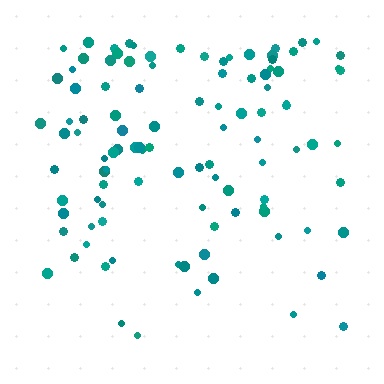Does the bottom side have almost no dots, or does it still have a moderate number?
Still a moderate number, just noticeably fewer than the top.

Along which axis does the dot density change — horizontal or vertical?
Vertical.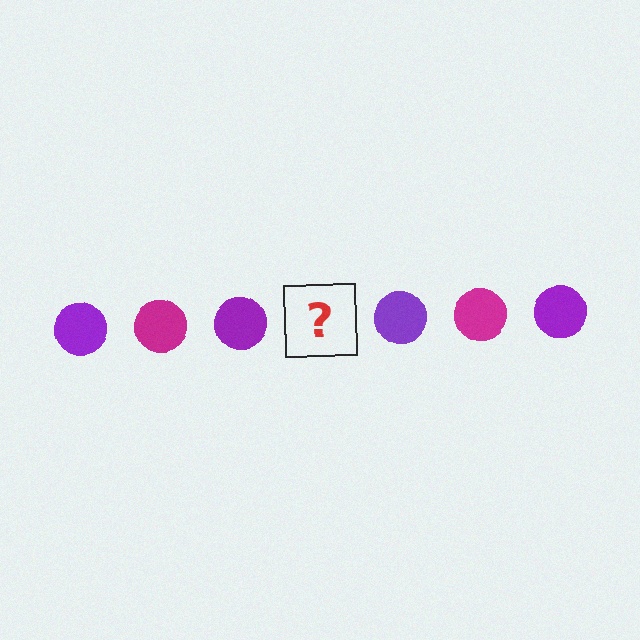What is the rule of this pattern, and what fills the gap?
The rule is that the pattern cycles through purple, magenta circles. The gap should be filled with a magenta circle.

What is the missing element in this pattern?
The missing element is a magenta circle.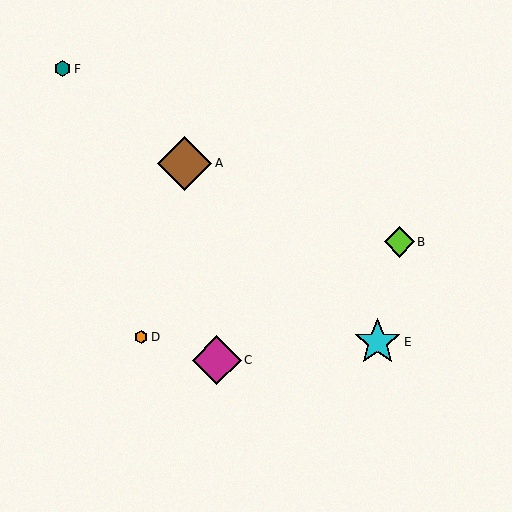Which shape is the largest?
The brown diamond (labeled A) is the largest.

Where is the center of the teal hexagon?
The center of the teal hexagon is at (63, 69).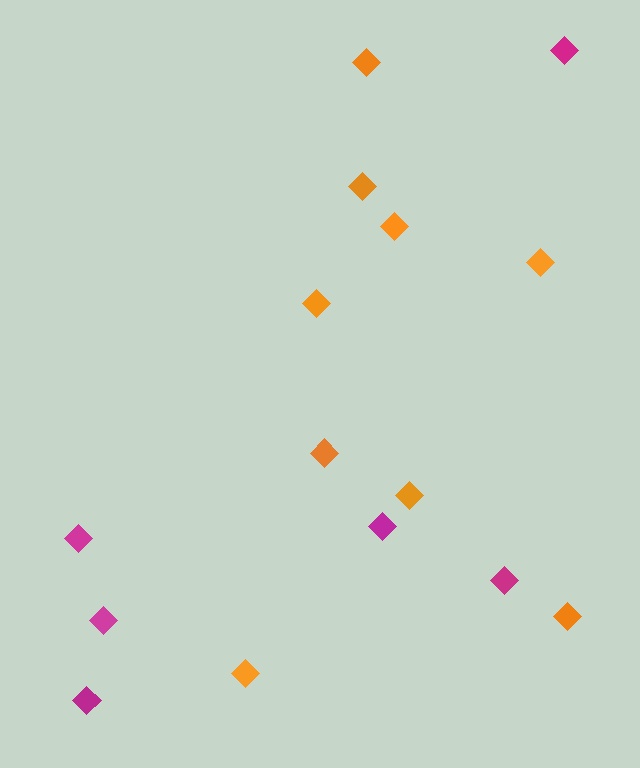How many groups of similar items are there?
There are 2 groups: one group of magenta diamonds (6) and one group of orange diamonds (9).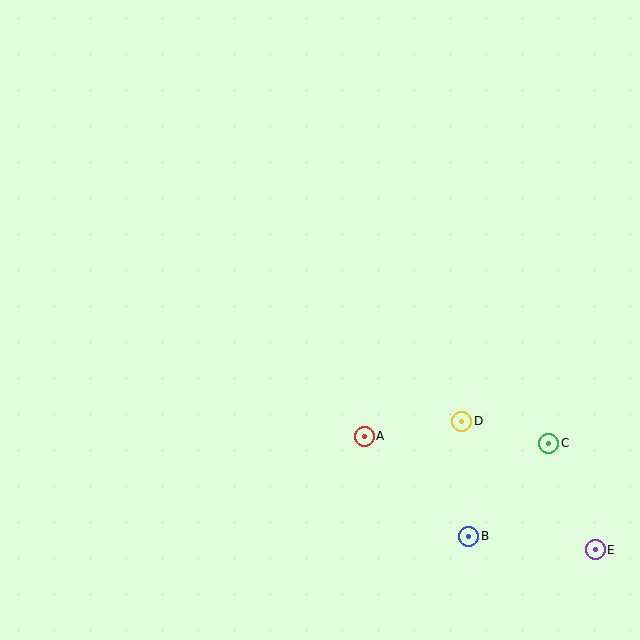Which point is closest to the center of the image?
Point A at (364, 436) is closest to the center.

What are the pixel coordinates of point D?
Point D is at (462, 421).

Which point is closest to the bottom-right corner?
Point E is closest to the bottom-right corner.